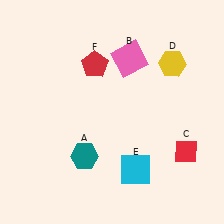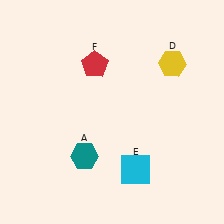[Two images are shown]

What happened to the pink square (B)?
The pink square (B) was removed in Image 2. It was in the top-right area of Image 1.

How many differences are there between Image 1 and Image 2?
There are 2 differences between the two images.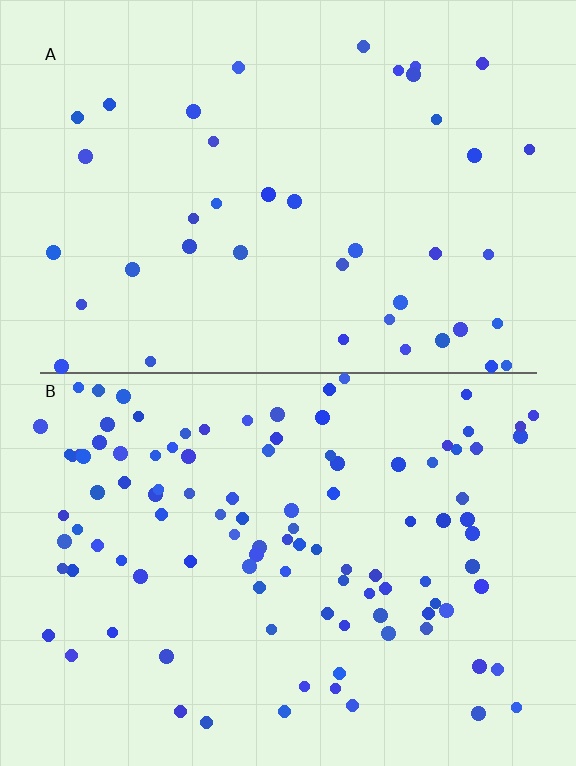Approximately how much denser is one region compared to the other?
Approximately 2.5× — region B over region A.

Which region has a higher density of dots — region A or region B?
B (the bottom).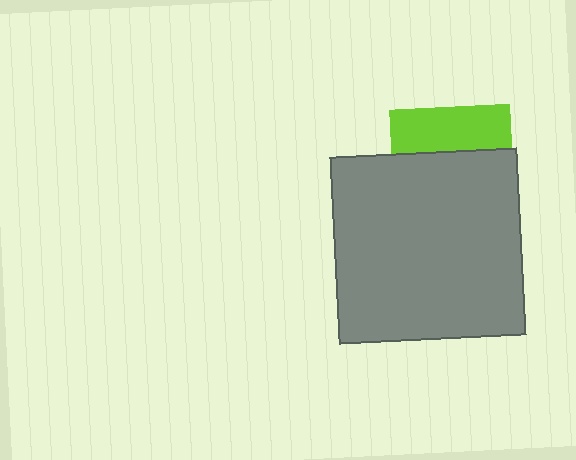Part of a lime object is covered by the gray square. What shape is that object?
It is a square.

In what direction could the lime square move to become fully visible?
The lime square could move up. That would shift it out from behind the gray square entirely.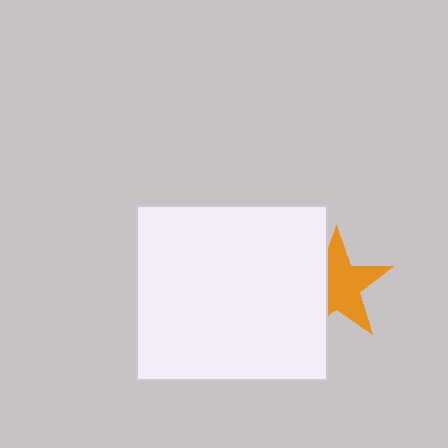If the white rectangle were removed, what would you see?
You would see the complete orange star.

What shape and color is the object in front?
The object in front is a white rectangle.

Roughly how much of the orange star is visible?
Most of it is visible (roughly 65%).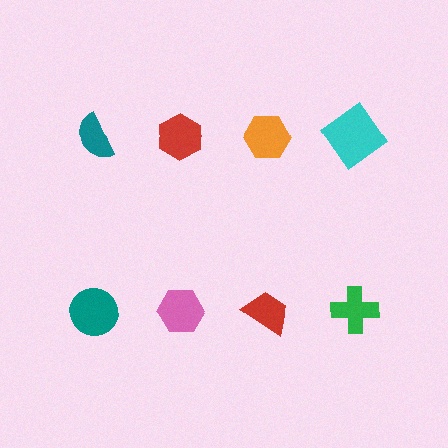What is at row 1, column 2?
A red hexagon.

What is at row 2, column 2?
A pink hexagon.